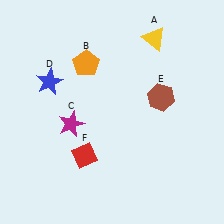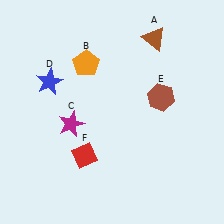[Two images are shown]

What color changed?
The triangle (A) changed from yellow in Image 1 to brown in Image 2.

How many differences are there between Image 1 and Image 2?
There is 1 difference between the two images.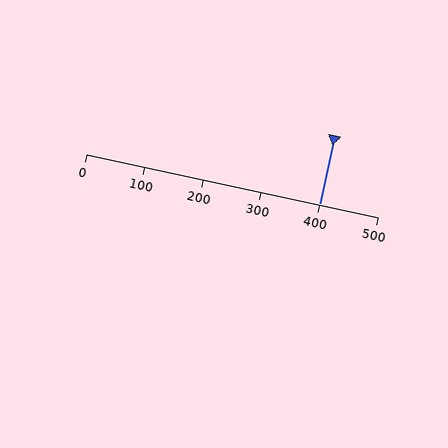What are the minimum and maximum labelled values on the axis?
The axis runs from 0 to 500.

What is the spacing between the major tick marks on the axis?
The major ticks are spaced 100 apart.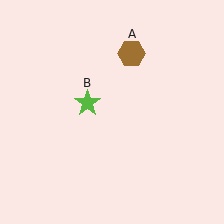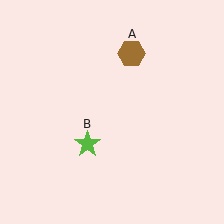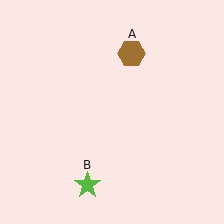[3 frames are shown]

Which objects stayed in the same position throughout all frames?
Brown hexagon (object A) remained stationary.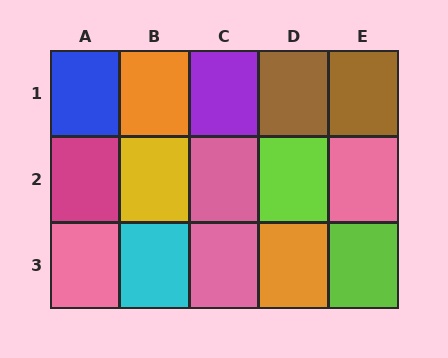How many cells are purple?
1 cell is purple.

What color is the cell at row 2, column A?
Magenta.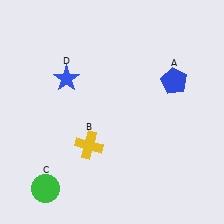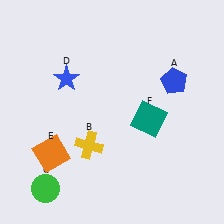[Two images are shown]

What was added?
An orange square (E), a teal square (F) were added in Image 2.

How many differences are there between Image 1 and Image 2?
There are 2 differences between the two images.